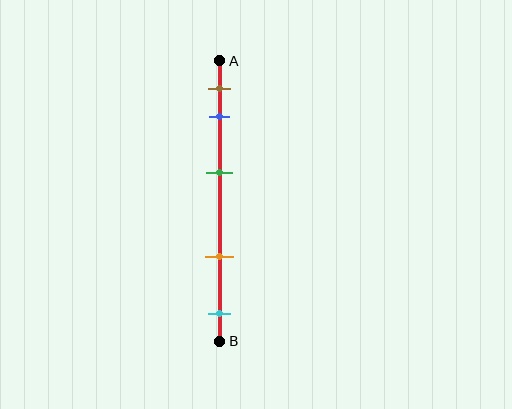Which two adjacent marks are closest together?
The brown and blue marks are the closest adjacent pair.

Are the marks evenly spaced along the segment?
No, the marks are not evenly spaced.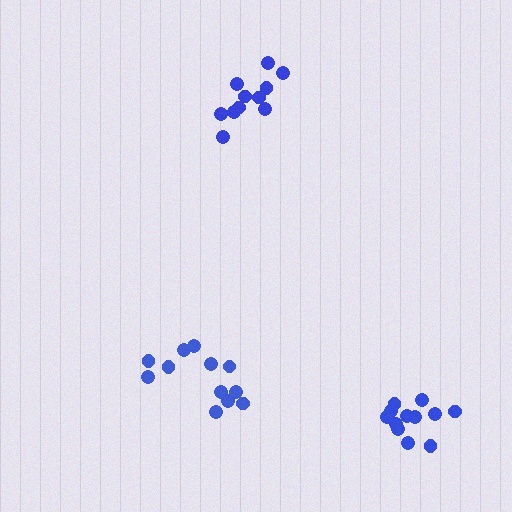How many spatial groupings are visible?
There are 3 spatial groupings.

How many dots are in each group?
Group 1: 12 dots, Group 2: 11 dots, Group 3: 12 dots (35 total).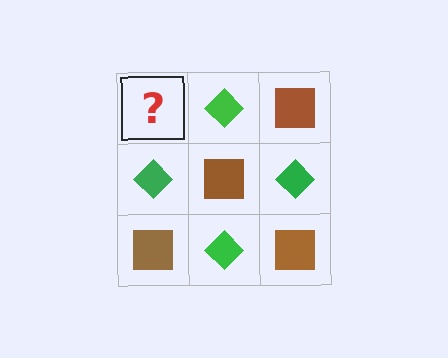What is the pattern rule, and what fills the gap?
The rule is that it alternates brown square and green diamond in a checkerboard pattern. The gap should be filled with a brown square.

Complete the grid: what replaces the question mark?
The question mark should be replaced with a brown square.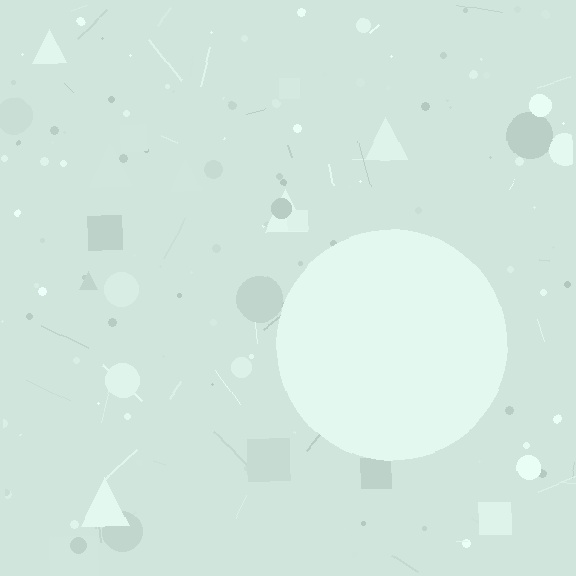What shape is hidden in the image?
A circle is hidden in the image.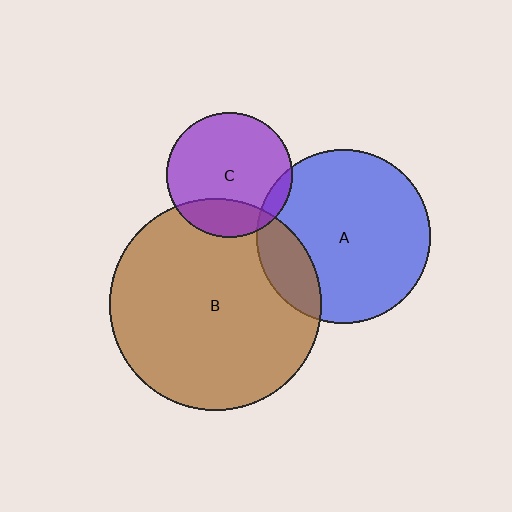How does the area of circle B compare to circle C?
Approximately 2.8 times.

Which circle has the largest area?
Circle B (brown).